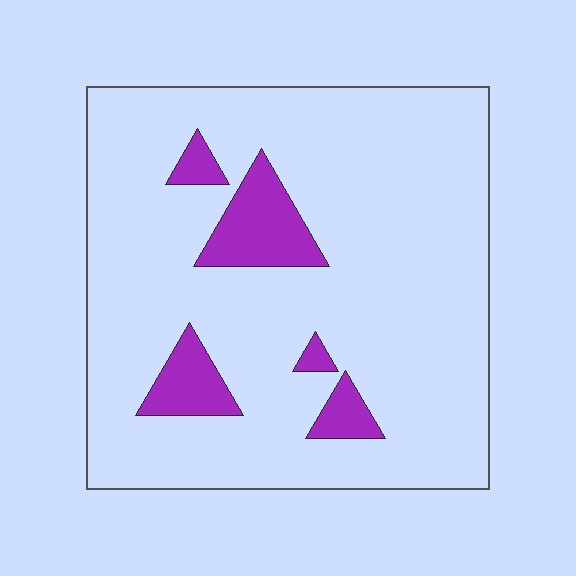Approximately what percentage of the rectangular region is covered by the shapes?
Approximately 10%.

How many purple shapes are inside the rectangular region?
5.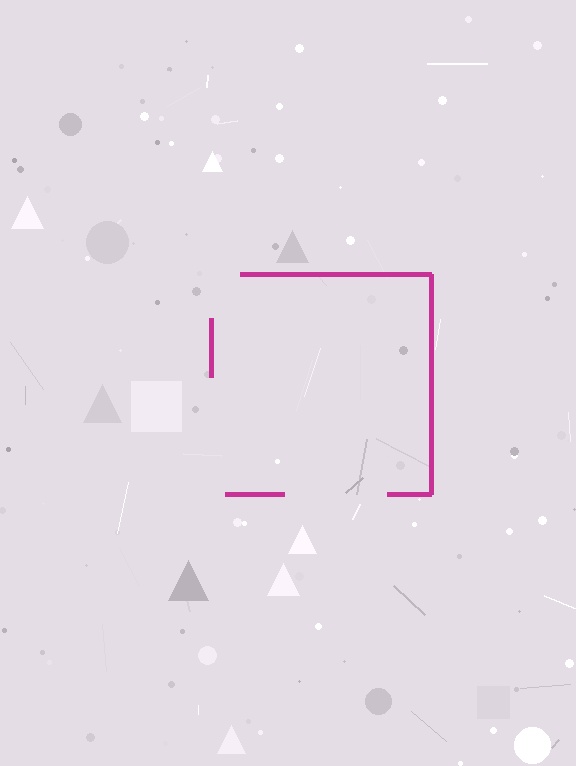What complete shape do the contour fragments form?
The contour fragments form a square.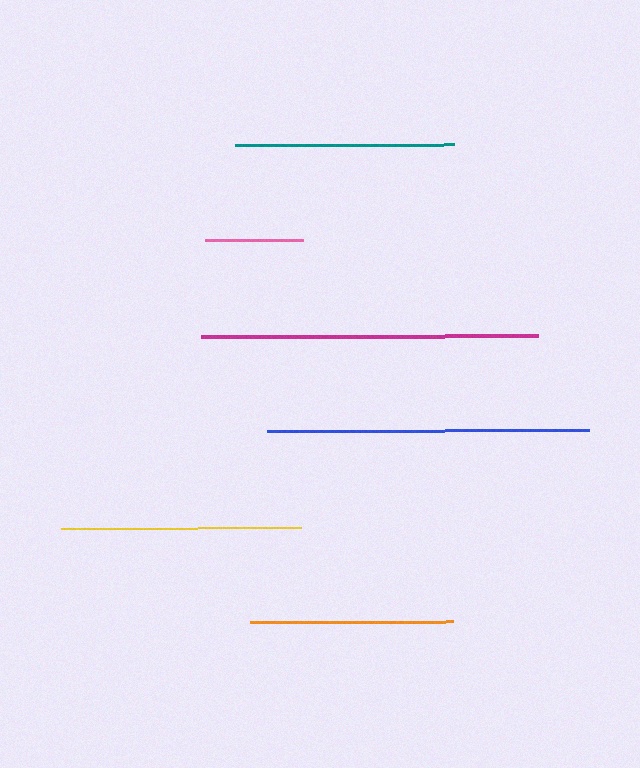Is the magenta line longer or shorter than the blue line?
The magenta line is longer than the blue line.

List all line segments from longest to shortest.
From longest to shortest: magenta, blue, yellow, teal, orange, pink.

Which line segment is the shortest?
The pink line is the shortest at approximately 98 pixels.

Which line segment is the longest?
The magenta line is the longest at approximately 338 pixels.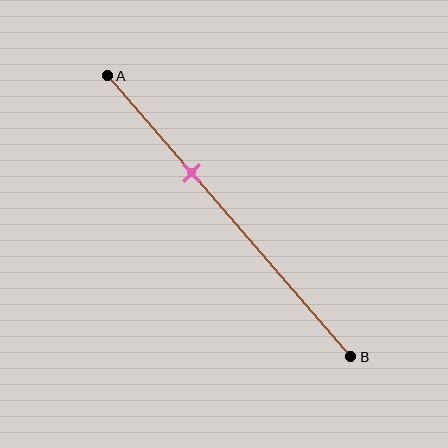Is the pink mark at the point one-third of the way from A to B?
Yes, the mark is approximately at the one-third point.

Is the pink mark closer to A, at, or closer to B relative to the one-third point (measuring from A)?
The pink mark is approximately at the one-third point of segment AB.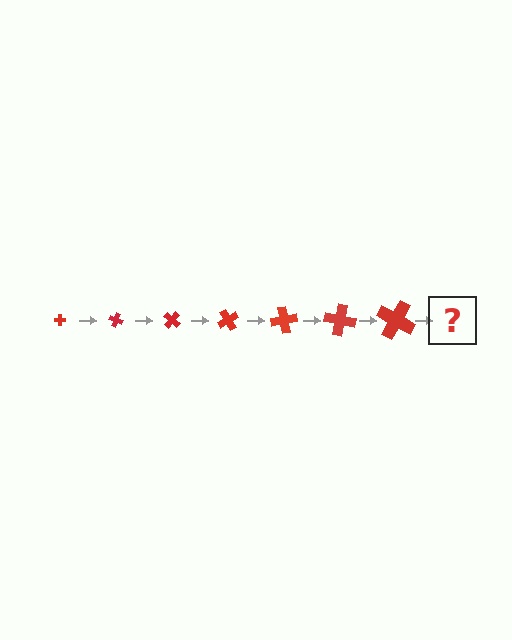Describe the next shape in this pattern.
It should be a cross, larger than the previous one and rotated 140 degrees from the start.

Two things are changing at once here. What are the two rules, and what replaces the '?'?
The two rules are that the cross grows larger each step and it rotates 20 degrees each step. The '?' should be a cross, larger than the previous one and rotated 140 degrees from the start.